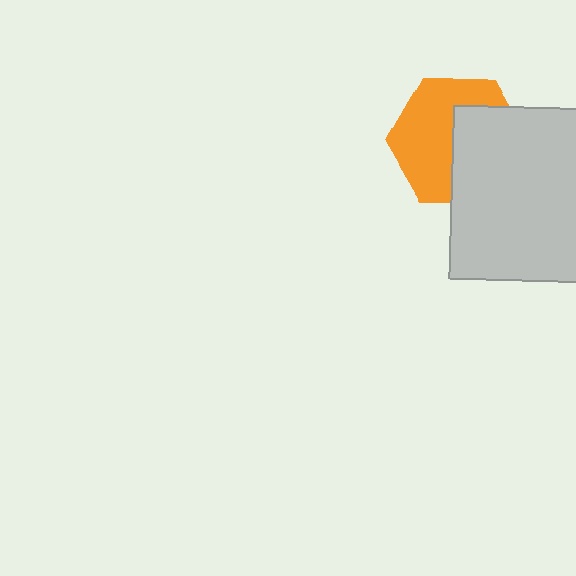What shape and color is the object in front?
The object in front is a light gray square.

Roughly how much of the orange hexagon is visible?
About half of it is visible (roughly 54%).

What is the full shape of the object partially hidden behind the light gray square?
The partially hidden object is an orange hexagon.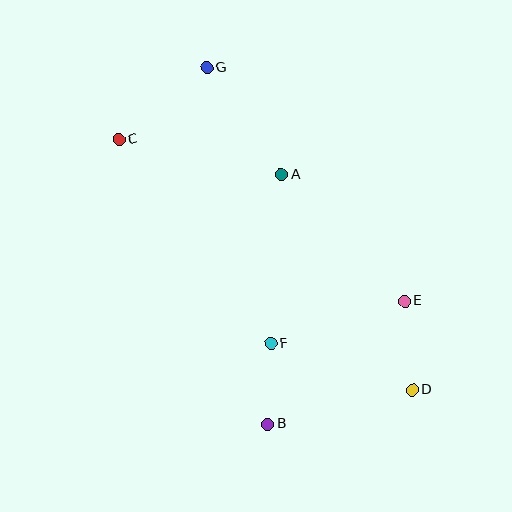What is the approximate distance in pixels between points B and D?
The distance between B and D is approximately 148 pixels.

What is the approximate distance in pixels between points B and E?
The distance between B and E is approximately 184 pixels.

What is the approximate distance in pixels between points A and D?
The distance between A and D is approximately 252 pixels.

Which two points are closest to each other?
Points B and F are closest to each other.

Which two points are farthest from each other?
Points C and D are farthest from each other.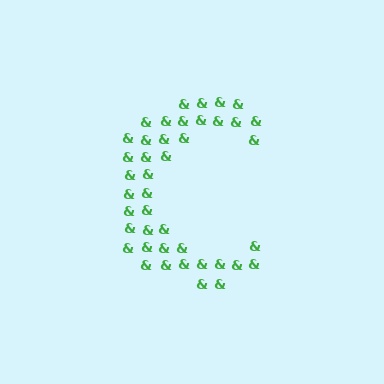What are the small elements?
The small elements are ampersands.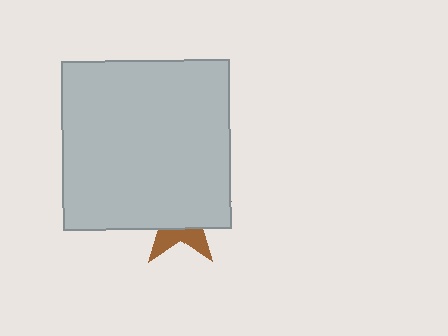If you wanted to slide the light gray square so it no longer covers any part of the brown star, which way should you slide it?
Slide it up — that is the most direct way to separate the two shapes.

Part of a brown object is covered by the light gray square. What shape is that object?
It is a star.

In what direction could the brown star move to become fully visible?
The brown star could move down. That would shift it out from behind the light gray square entirely.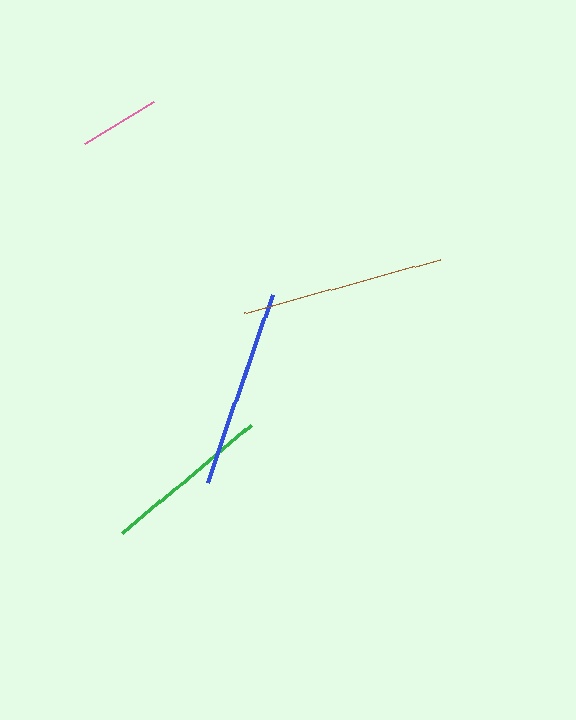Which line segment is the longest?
The brown line is the longest at approximately 204 pixels.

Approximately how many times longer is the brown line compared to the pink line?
The brown line is approximately 2.5 times the length of the pink line.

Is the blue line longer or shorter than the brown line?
The brown line is longer than the blue line.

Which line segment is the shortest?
The pink line is the shortest at approximately 81 pixels.